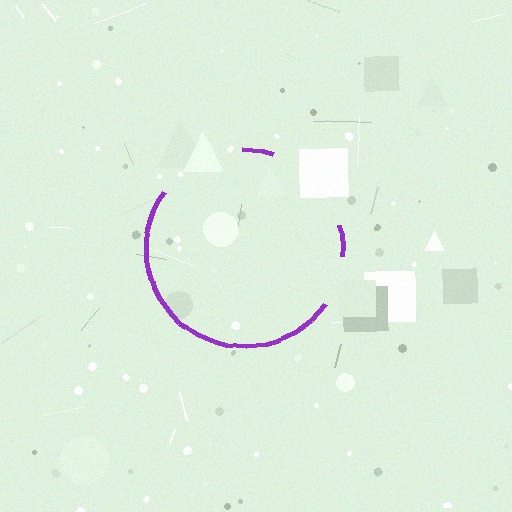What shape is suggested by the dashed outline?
The dashed outline suggests a circle.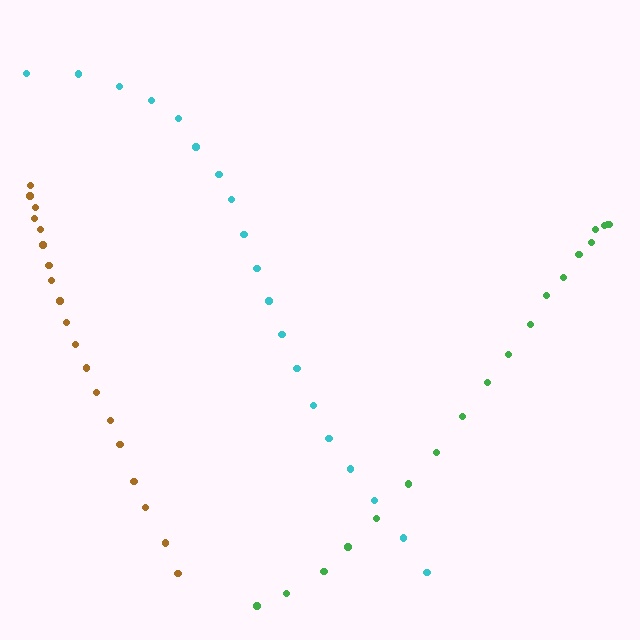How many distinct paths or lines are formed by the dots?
There are 3 distinct paths.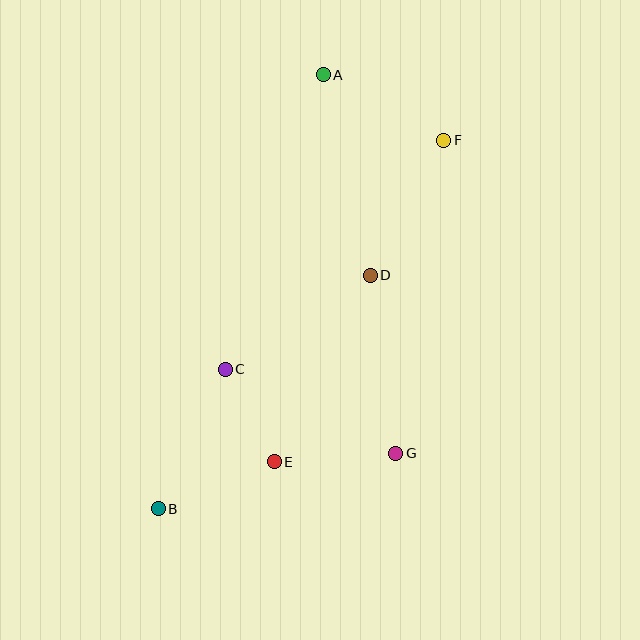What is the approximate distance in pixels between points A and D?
The distance between A and D is approximately 206 pixels.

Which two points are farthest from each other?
Points B and F are farthest from each other.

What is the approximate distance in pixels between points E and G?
The distance between E and G is approximately 122 pixels.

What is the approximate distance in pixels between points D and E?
The distance between D and E is approximately 210 pixels.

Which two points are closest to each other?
Points C and E are closest to each other.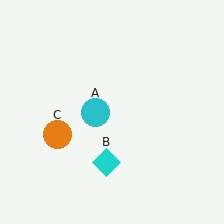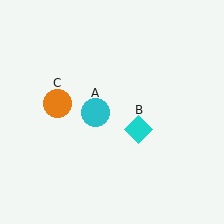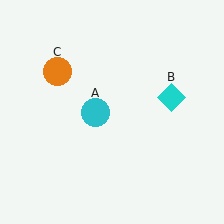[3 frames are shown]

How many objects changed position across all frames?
2 objects changed position: cyan diamond (object B), orange circle (object C).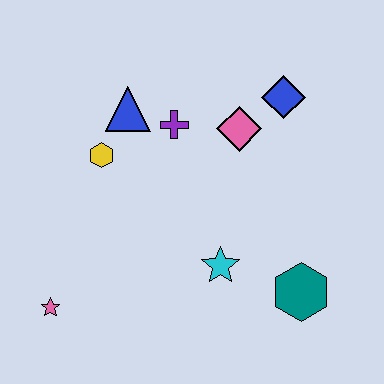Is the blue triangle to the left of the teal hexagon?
Yes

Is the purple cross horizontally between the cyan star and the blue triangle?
Yes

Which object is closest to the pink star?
The yellow hexagon is closest to the pink star.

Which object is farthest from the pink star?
The blue diamond is farthest from the pink star.